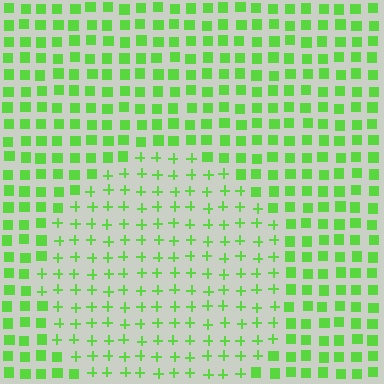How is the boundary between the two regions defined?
The boundary is defined by a change in element shape: plus signs inside vs. squares outside. All elements share the same color and spacing.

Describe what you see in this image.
The image is filled with small lime elements arranged in a uniform grid. A circle-shaped region contains plus signs, while the surrounding area contains squares. The boundary is defined purely by the change in element shape.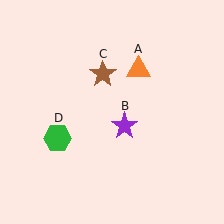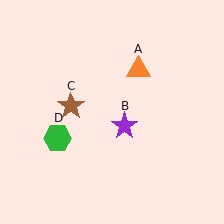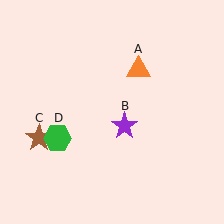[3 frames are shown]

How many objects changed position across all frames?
1 object changed position: brown star (object C).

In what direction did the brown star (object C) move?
The brown star (object C) moved down and to the left.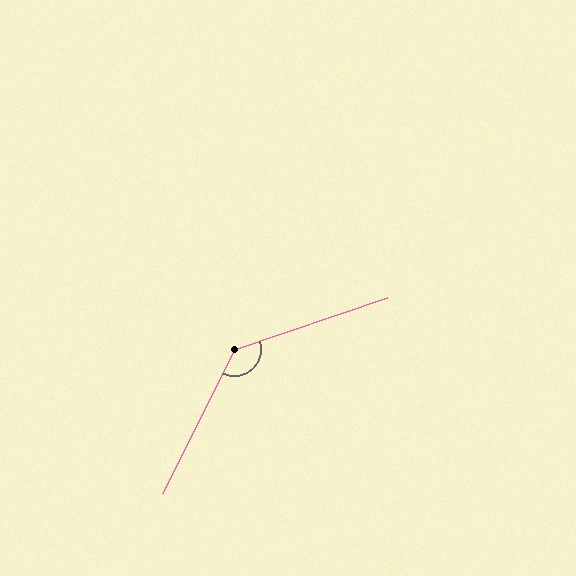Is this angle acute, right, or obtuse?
It is obtuse.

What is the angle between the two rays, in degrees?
Approximately 135 degrees.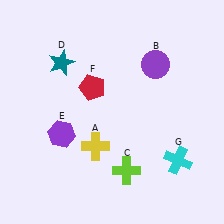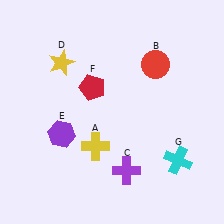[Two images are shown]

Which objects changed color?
B changed from purple to red. C changed from lime to purple. D changed from teal to yellow.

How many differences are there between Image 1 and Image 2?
There are 3 differences between the two images.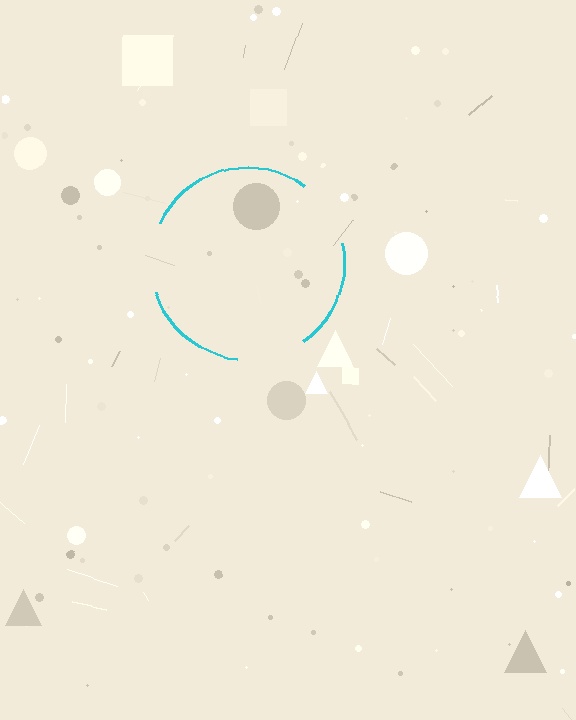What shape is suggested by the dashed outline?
The dashed outline suggests a circle.